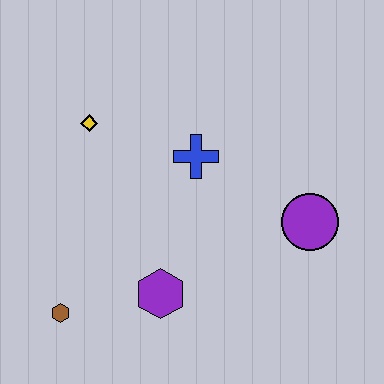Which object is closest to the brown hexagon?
The purple hexagon is closest to the brown hexagon.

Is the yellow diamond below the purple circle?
No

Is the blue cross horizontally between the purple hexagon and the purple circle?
Yes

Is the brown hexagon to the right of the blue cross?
No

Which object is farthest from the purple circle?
The brown hexagon is farthest from the purple circle.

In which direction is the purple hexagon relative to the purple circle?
The purple hexagon is to the left of the purple circle.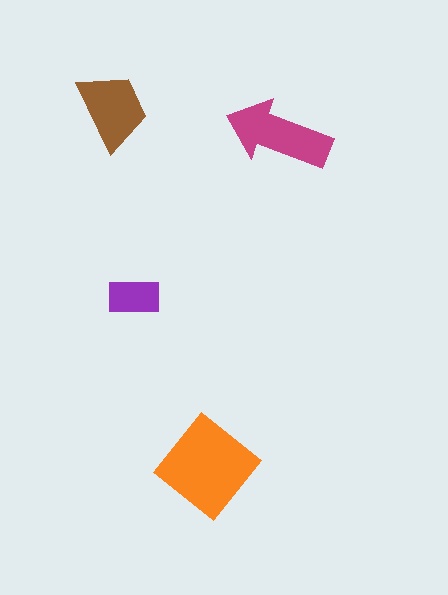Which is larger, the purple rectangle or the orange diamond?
The orange diamond.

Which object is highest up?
The brown trapezoid is topmost.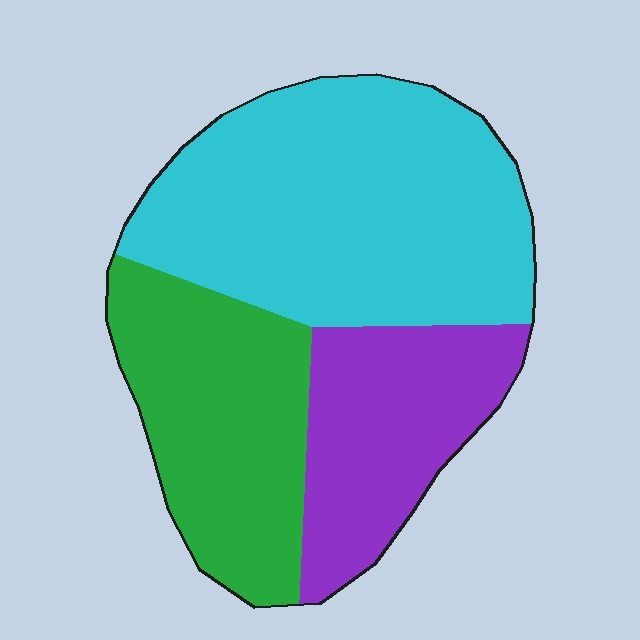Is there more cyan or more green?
Cyan.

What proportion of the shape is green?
Green takes up about one quarter (1/4) of the shape.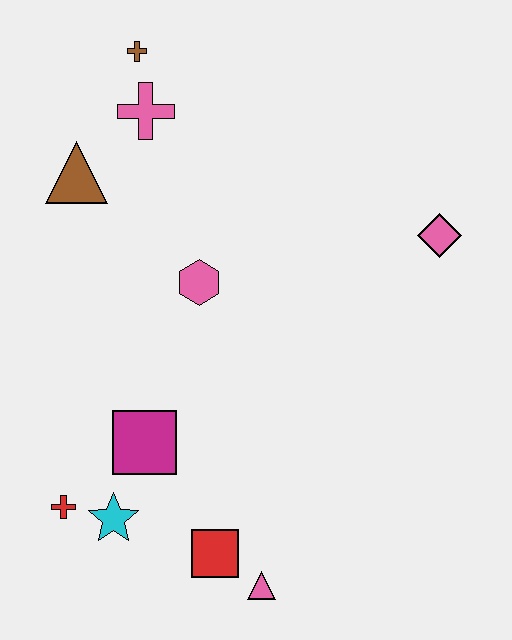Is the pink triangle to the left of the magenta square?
No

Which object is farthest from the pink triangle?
The brown cross is farthest from the pink triangle.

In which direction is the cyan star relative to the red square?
The cyan star is to the left of the red square.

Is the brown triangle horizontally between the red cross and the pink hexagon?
Yes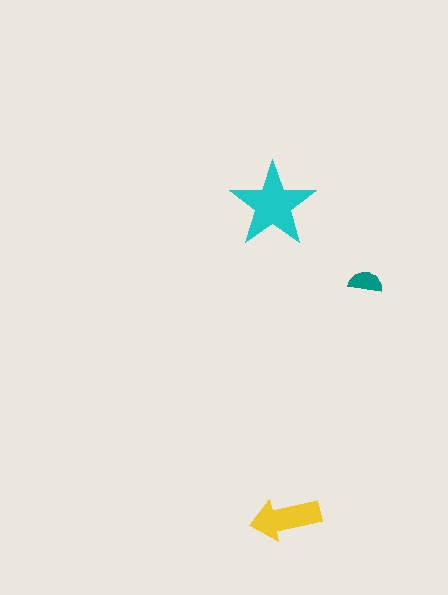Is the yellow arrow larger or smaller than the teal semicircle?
Larger.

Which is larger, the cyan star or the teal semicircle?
The cyan star.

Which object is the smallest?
The teal semicircle.